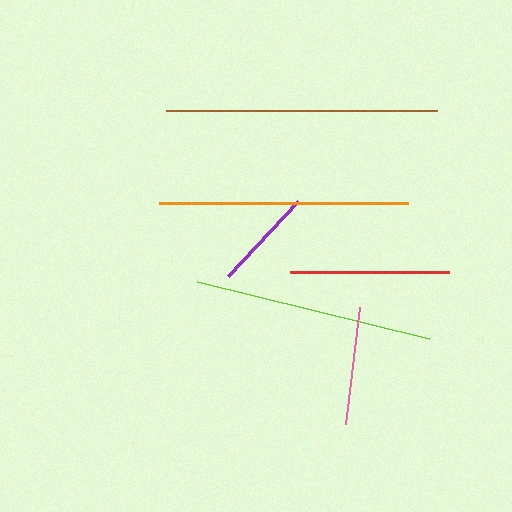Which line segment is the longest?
The brown line is the longest at approximately 271 pixels.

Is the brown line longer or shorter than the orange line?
The brown line is longer than the orange line.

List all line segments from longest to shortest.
From longest to shortest: brown, orange, lime, red, pink, purple.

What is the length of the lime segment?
The lime segment is approximately 239 pixels long.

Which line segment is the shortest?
The purple line is the shortest at approximately 103 pixels.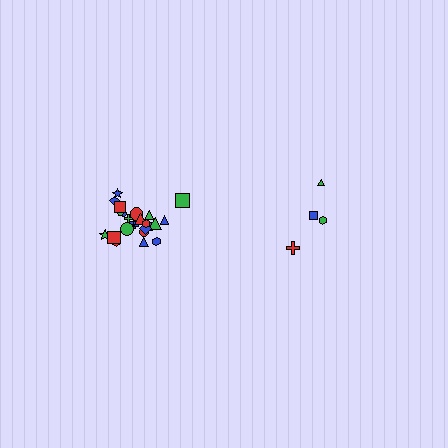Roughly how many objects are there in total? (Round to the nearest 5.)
Roughly 30 objects in total.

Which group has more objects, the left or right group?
The left group.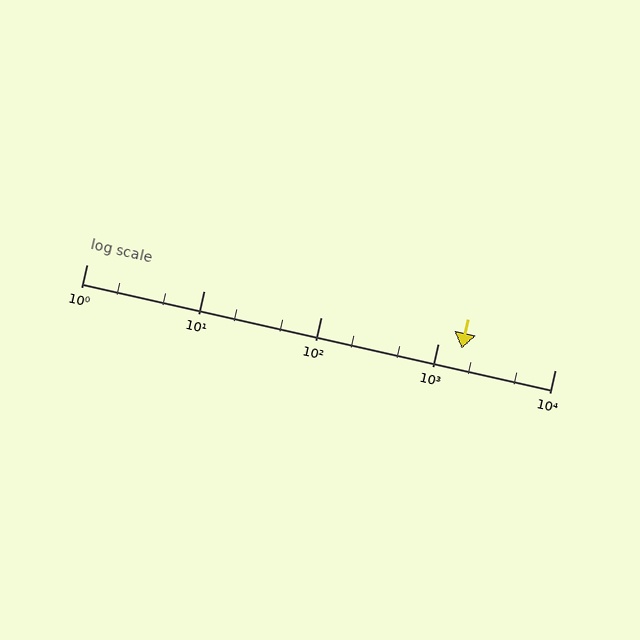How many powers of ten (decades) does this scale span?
The scale spans 4 decades, from 1 to 10000.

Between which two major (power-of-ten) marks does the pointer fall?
The pointer is between 1000 and 10000.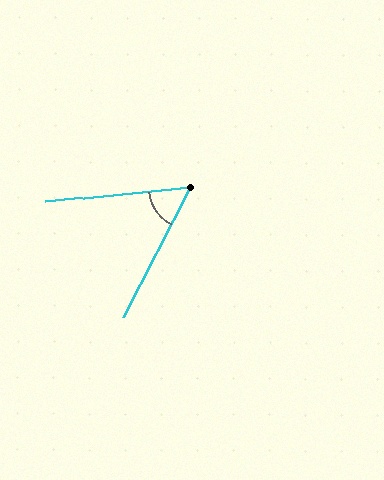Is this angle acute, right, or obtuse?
It is acute.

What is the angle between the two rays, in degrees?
Approximately 57 degrees.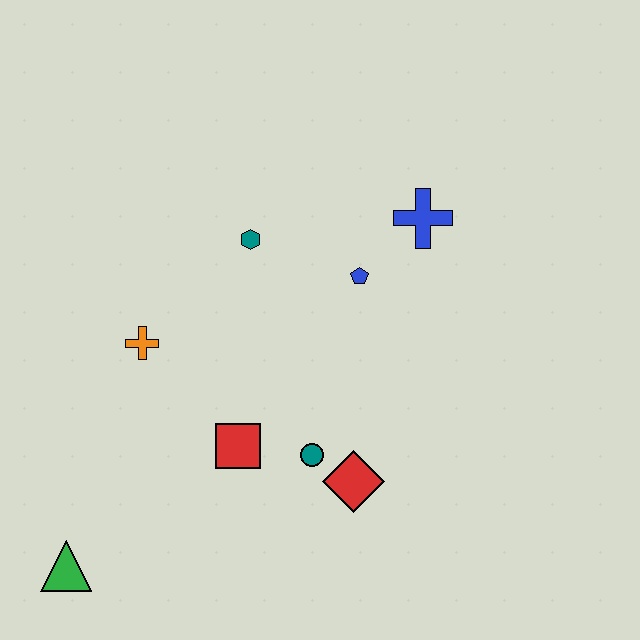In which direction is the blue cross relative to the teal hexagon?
The blue cross is to the right of the teal hexagon.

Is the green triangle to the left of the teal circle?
Yes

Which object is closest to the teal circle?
The red diamond is closest to the teal circle.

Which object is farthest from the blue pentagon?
The green triangle is farthest from the blue pentagon.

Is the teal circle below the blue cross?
Yes